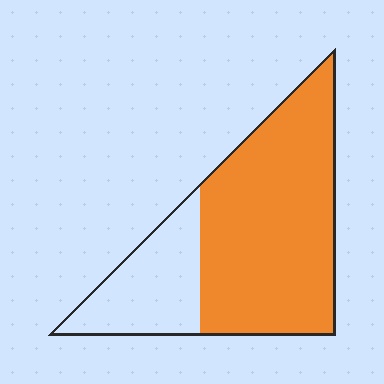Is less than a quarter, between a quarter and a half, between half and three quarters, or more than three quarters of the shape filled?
Between half and three quarters.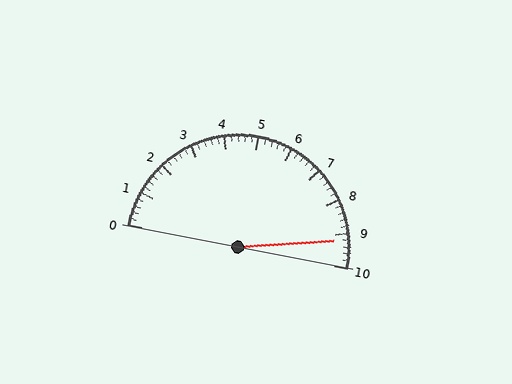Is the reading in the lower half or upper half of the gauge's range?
The reading is in the upper half of the range (0 to 10).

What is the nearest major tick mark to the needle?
The nearest major tick mark is 9.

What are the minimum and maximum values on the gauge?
The gauge ranges from 0 to 10.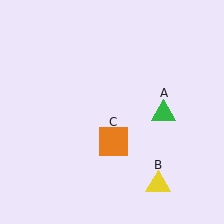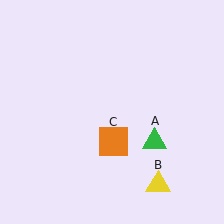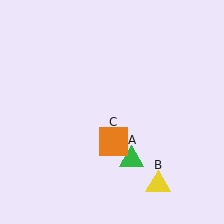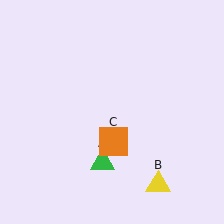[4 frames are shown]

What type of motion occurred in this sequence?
The green triangle (object A) rotated clockwise around the center of the scene.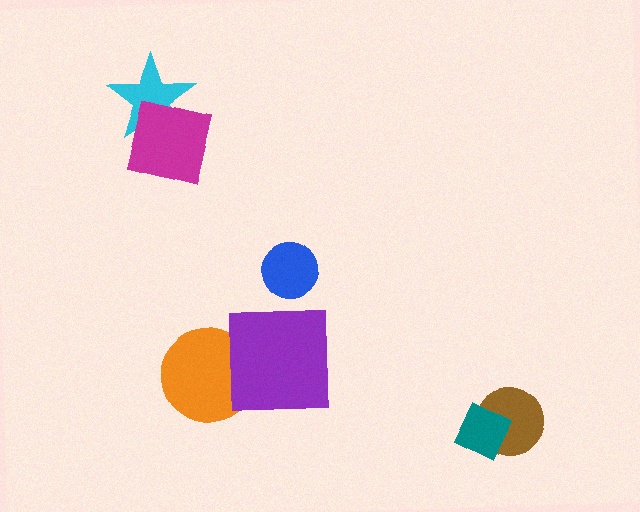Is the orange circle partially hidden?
Yes, it is partially covered by another shape.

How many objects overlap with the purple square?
1 object overlaps with the purple square.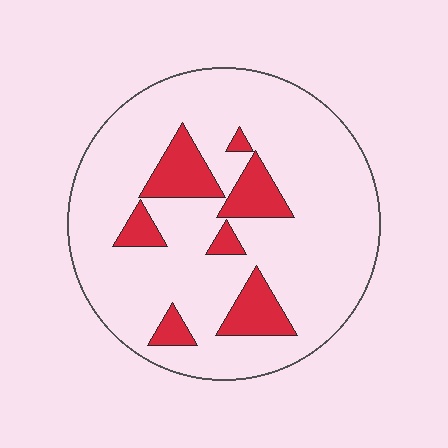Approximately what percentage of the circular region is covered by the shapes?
Approximately 15%.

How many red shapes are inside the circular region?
7.